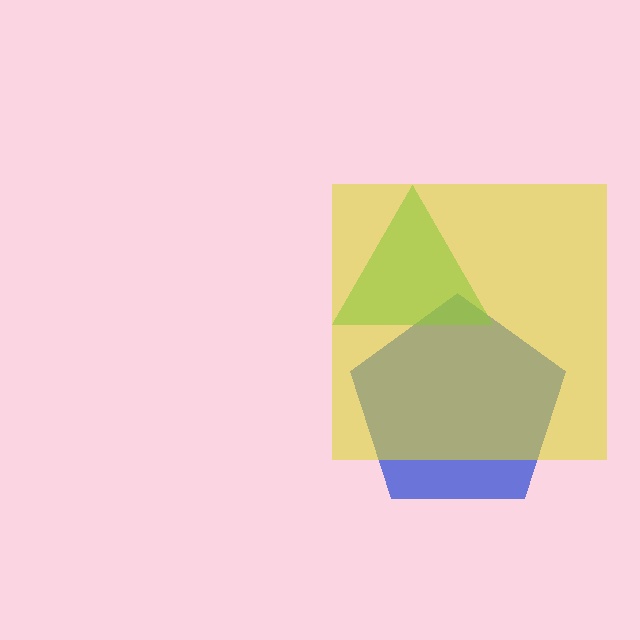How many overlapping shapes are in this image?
There are 3 overlapping shapes in the image.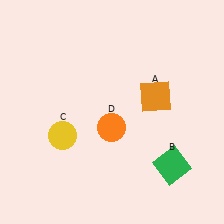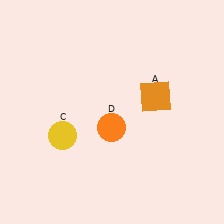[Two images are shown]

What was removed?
The green square (B) was removed in Image 2.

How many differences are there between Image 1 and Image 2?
There is 1 difference between the two images.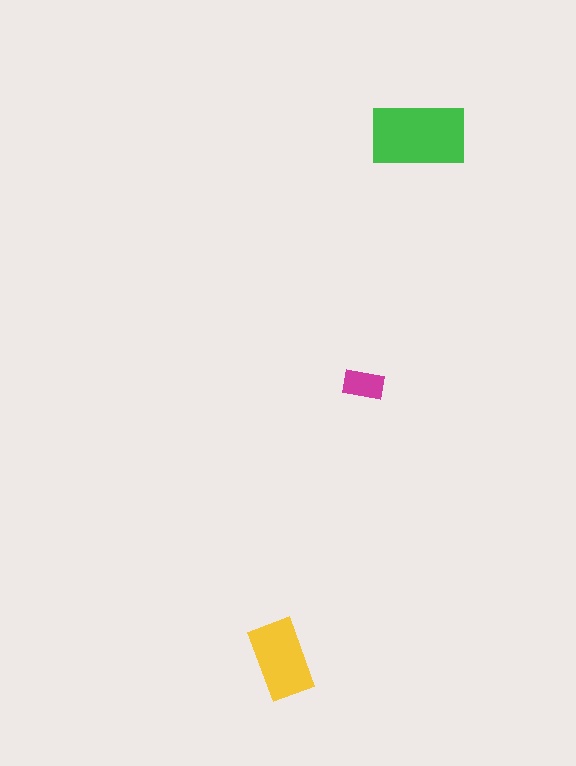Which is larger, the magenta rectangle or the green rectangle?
The green one.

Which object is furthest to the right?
The green rectangle is rightmost.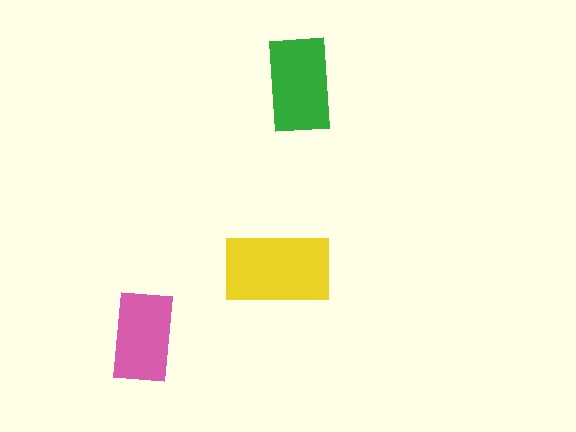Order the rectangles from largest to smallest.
the yellow one, the green one, the pink one.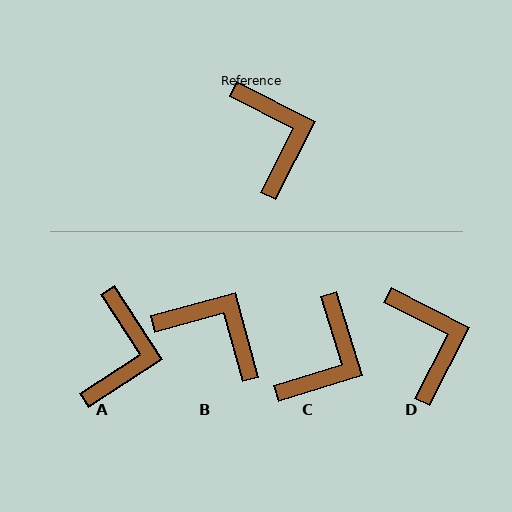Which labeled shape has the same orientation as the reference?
D.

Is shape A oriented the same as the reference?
No, it is off by about 30 degrees.